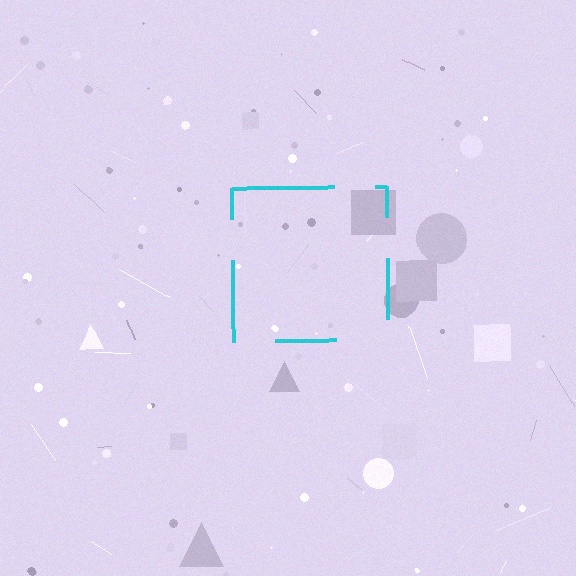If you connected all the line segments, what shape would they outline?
They would outline a square.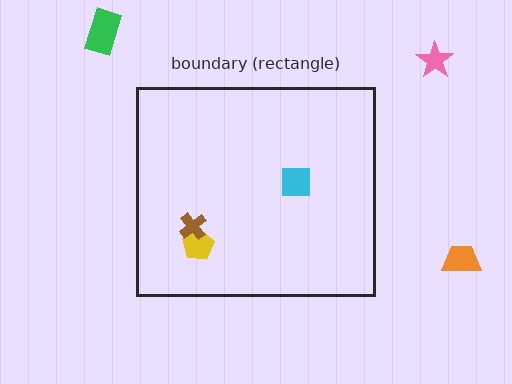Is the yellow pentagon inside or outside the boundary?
Inside.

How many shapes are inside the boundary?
3 inside, 3 outside.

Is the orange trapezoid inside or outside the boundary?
Outside.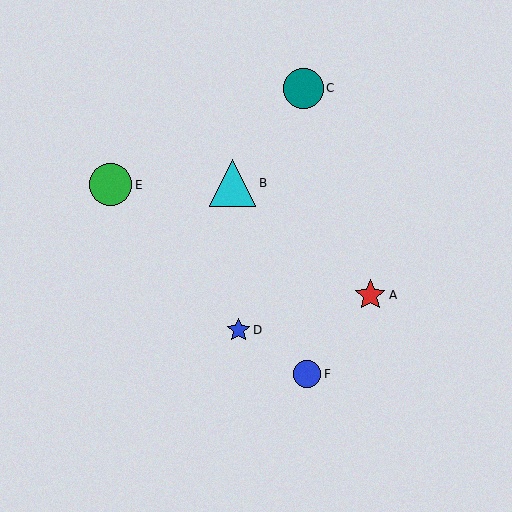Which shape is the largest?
The cyan triangle (labeled B) is the largest.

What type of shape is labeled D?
Shape D is a blue star.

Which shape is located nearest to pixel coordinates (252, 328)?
The blue star (labeled D) at (238, 330) is nearest to that location.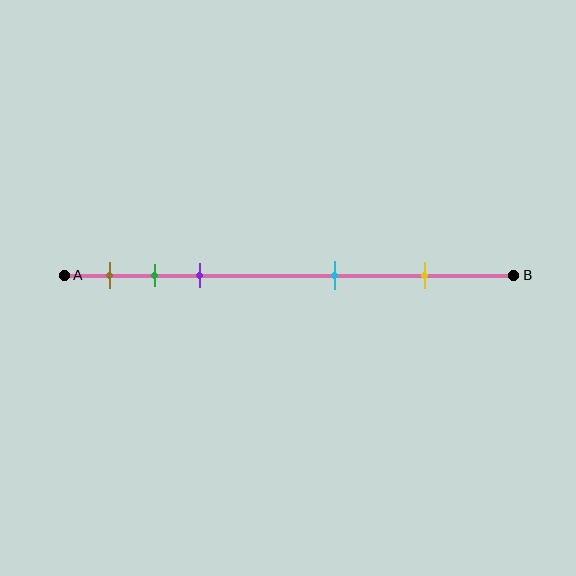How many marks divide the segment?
There are 5 marks dividing the segment.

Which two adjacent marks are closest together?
The green and purple marks are the closest adjacent pair.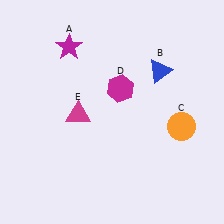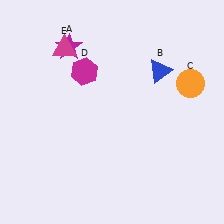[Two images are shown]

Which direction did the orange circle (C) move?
The orange circle (C) moved up.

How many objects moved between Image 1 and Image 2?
3 objects moved between the two images.